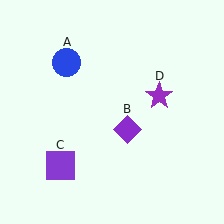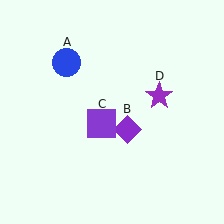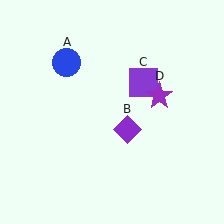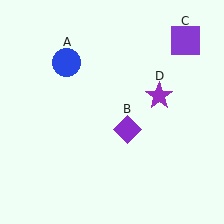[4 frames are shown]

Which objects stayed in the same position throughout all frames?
Blue circle (object A) and purple diamond (object B) and purple star (object D) remained stationary.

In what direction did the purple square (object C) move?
The purple square (object C) moved up and to the right.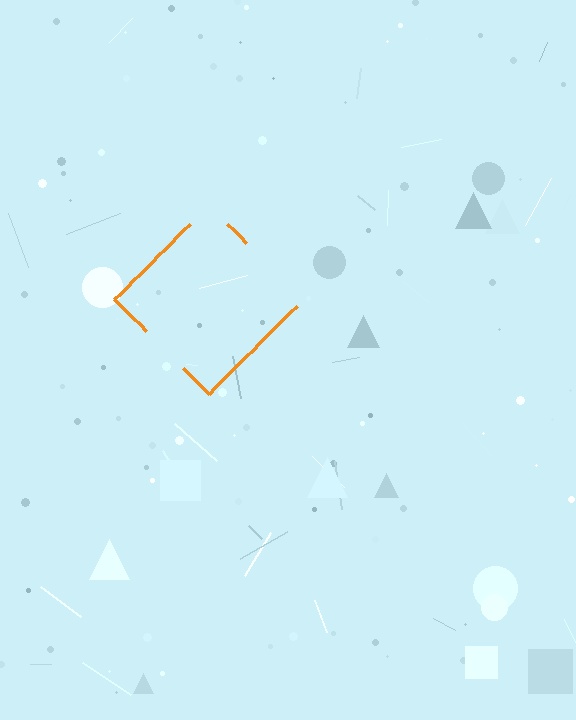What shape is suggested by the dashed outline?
The dashed outline suggests a diamond.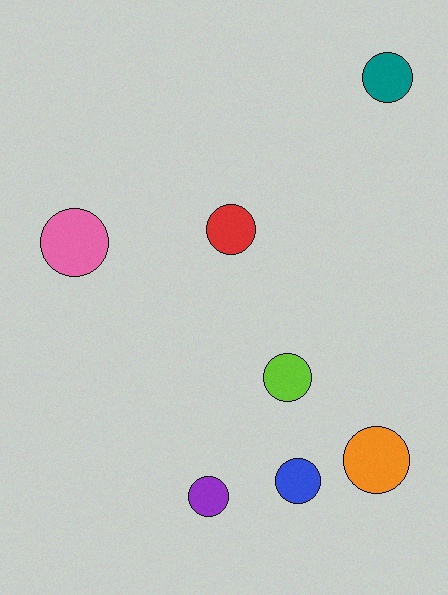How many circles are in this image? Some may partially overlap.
There are 7 circles.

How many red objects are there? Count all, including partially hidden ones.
There is 1 red object.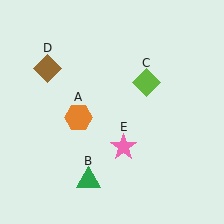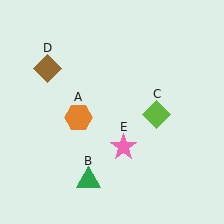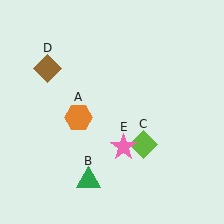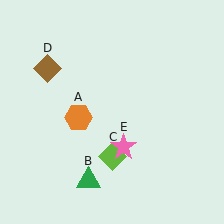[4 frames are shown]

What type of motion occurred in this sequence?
The lime diamond (object C) rotated clockwise around the center of the scene.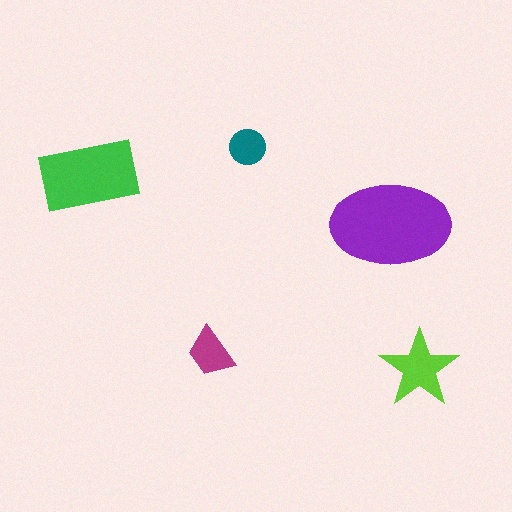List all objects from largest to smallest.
The purple ellipse, the green rectangle, the lime star, the magenta trapezoid, the teal circle.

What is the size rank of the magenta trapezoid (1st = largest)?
4th.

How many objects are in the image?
There are 5 objects in the image.